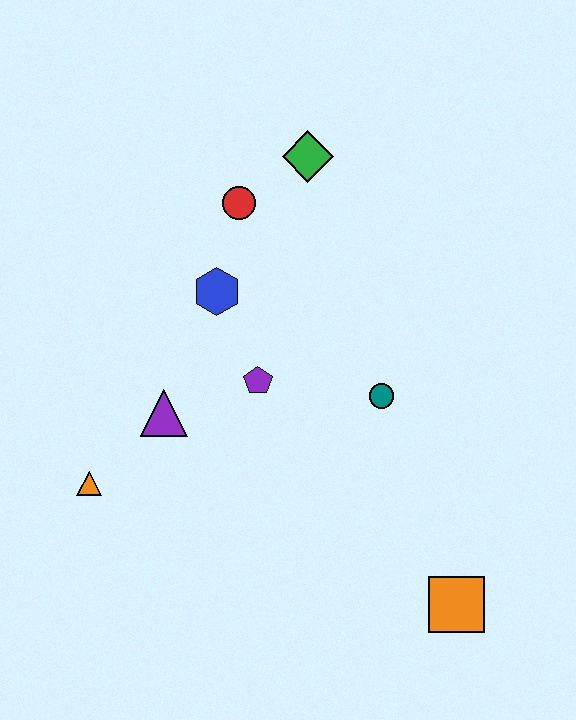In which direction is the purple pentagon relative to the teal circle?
The purple pentagon is to the left of the teal circle.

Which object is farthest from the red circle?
The orange square is farthest from the red circle.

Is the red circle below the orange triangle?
No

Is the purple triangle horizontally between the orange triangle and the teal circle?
Yes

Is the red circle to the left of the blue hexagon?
No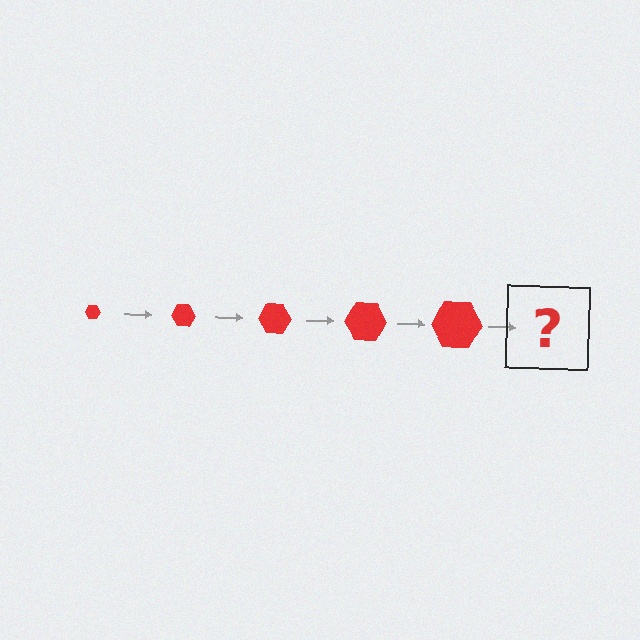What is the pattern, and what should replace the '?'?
The pattern is that the hexagon gets progressively larger each step. The '?' should be a red hexagon, larger than the previous one.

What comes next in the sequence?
The next element should be a red hexagon, larger than the previous one.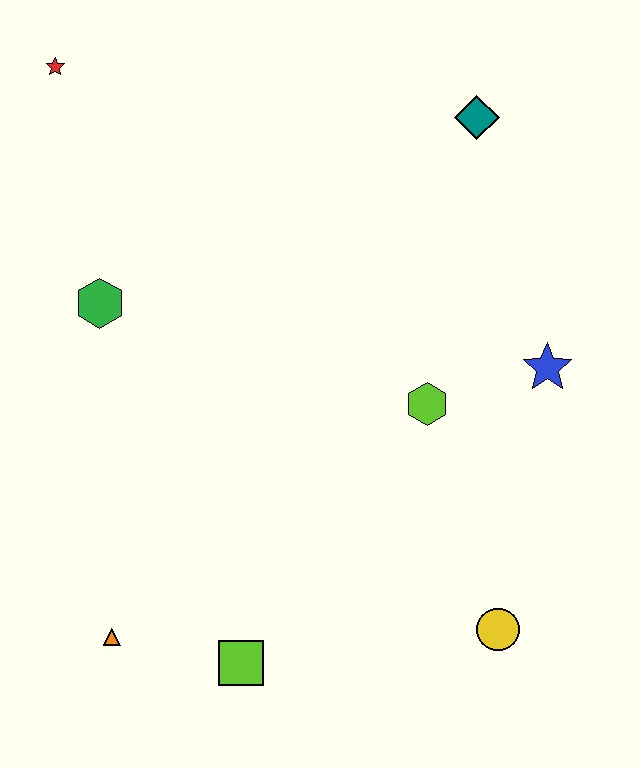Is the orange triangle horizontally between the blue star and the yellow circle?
No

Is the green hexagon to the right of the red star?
Yes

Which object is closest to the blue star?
The lime hexagon is closest to the blue star.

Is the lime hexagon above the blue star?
No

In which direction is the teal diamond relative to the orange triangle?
The teal diamond is above the orange triangle.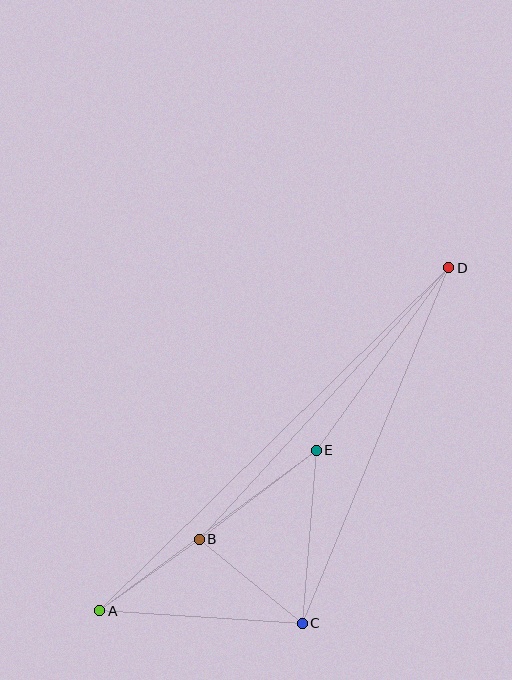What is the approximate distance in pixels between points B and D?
The distance between B and D is approximately 369 pixels.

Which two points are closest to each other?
Points A and B are closest to each other.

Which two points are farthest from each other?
Points A and D are farthest from each other.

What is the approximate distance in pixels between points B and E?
The distance between B and E is approximately 147 pixels.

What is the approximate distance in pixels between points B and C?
The distance between B and C is approximately 133 pixels.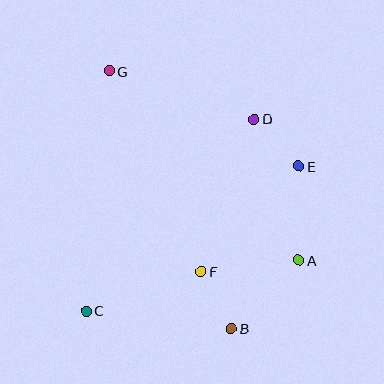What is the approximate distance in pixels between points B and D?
The distance between B and D is approximately 210 pixels.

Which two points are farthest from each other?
Points B and G are farthest from each other.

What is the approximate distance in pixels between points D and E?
The distance between D and E is approximately 65 pixels.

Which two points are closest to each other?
Points B and F are closest to each other.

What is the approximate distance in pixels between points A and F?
The distance between A and F is approximately 98 pixels.